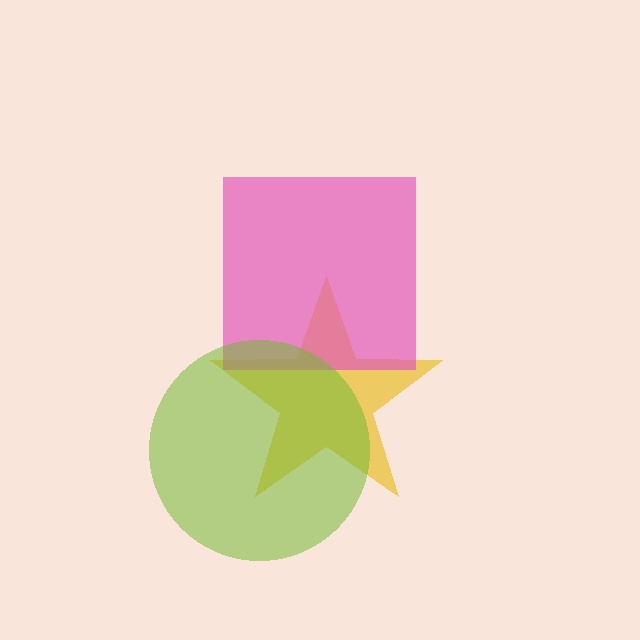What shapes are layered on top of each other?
The layered shapes are: a yellow star, a pink square, a lime circle.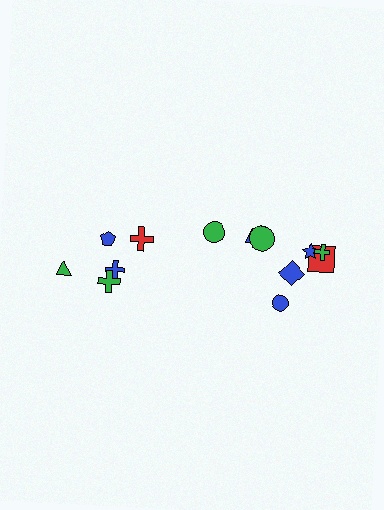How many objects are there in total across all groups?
There are 13 objects.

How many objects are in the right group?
There are 8 objects.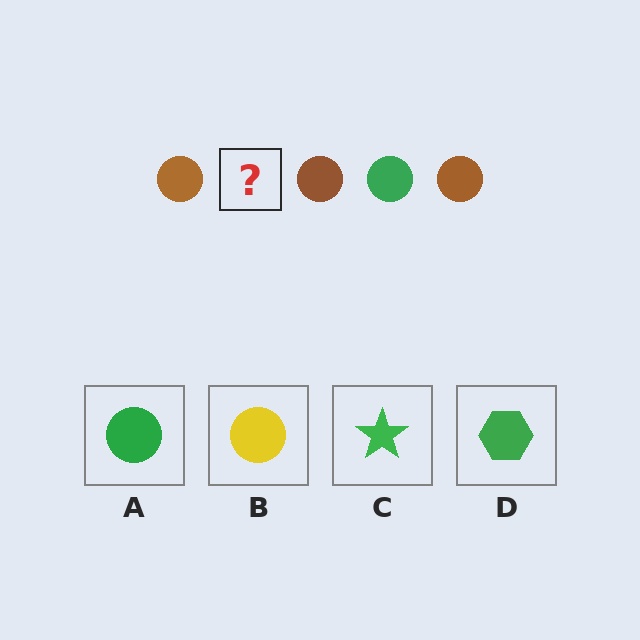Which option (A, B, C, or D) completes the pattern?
A.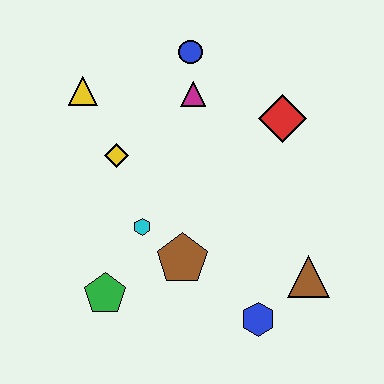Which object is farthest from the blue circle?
The blue hexagon is farthest from the blue circle.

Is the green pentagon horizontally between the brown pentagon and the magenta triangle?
No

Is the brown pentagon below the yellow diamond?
Yes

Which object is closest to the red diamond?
The magenta triangle is closest to the red diamond.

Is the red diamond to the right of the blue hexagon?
Yes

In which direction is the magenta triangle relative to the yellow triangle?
The magenta triangle is to the right of the yellow triangle.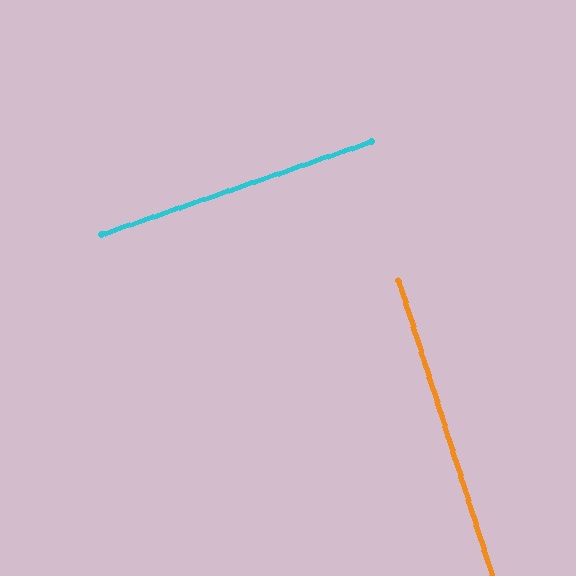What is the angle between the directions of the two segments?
Approximately 89 degrees.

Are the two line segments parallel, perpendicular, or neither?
Perpendicular — they meet at approximately 89°.